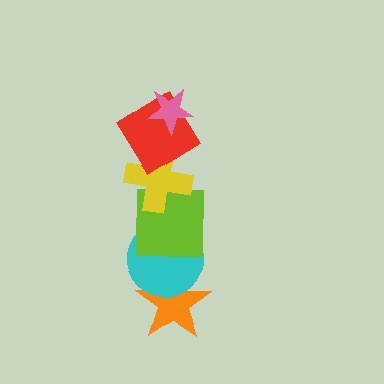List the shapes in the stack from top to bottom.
From top to bottom: the pink star, the red diamond, the yellow cross, the lime square, the cyan circle, the orange star.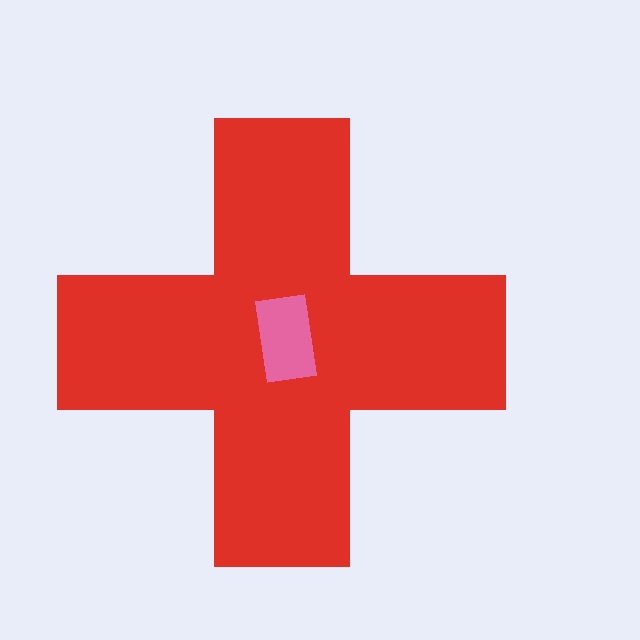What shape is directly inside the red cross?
The pink rectangle.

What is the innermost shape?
The pink rectangle.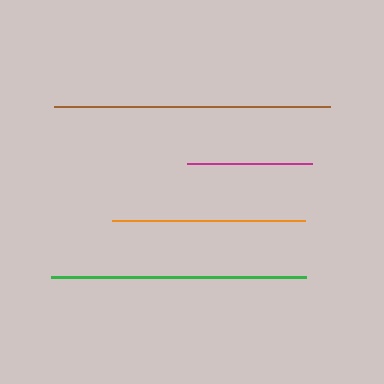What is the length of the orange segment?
The orange segment is approximately 193 pixels long.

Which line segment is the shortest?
The magenta line is the shortest at approximately 124 pixels.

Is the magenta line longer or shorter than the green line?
The green line is longer than the magenta line.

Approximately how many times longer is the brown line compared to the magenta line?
The brown line is approximately 2.2 times the length of the magenta line.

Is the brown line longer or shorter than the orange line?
The brown line is longer than the orange line.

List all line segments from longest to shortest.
From longest to shortest: brown, green, orange, magenta.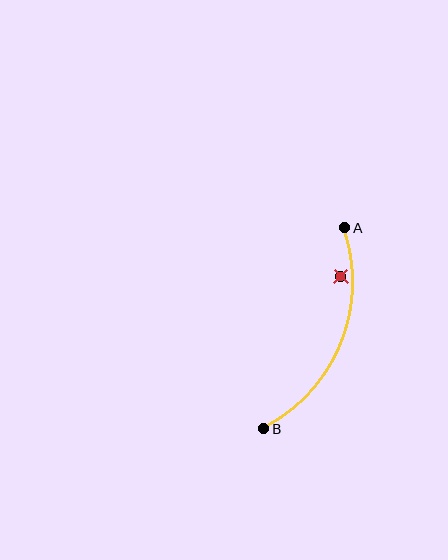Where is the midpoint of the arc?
The arc midpoint is the point on the curve farthest from the straight line joining A and B. It sits to the right of that line.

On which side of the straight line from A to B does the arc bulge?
The arc bulges to the right of the straight line connecting A and B.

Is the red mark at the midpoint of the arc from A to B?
No — the red mark does not lie on the arc at all. It sits slightly inside the curve.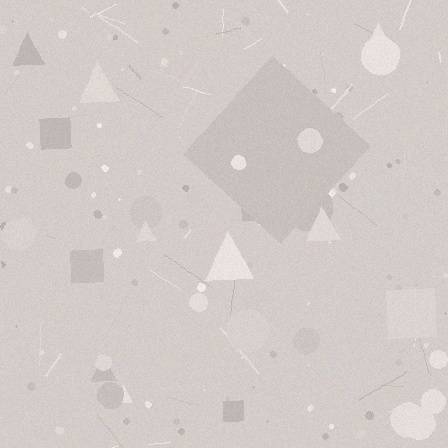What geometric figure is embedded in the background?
A diamond is embedded in the background.